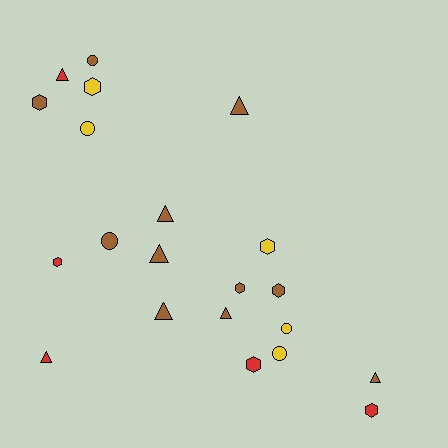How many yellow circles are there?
There are 3 yellow circles.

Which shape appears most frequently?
Hexagon, with 8 objects.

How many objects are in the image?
There are 21 objects.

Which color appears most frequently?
Brown, with 11 objects.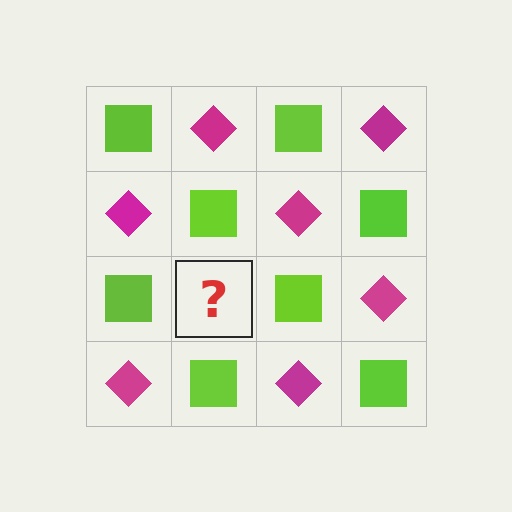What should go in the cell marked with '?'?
The missing cell should contain a magenta diamond.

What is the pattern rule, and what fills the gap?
The rule is that it alternates lime square and magenta diamond in a checkerboard pattern. The gap should be filled with a magenta diamond.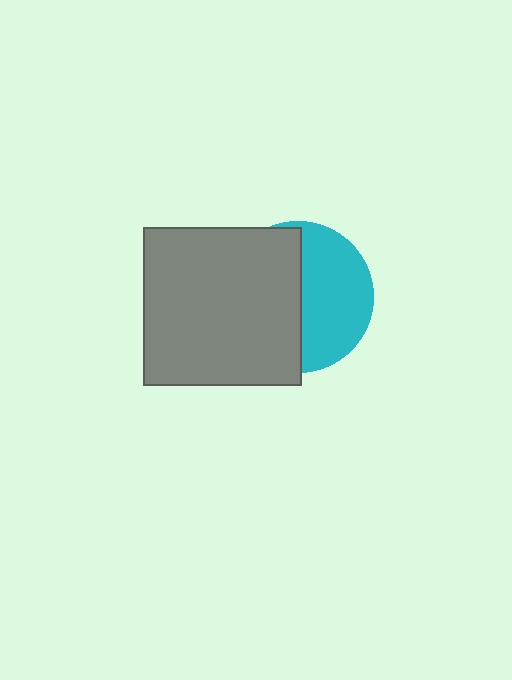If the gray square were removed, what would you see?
You would see the complete cyan circle.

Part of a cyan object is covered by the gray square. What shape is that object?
It is a circle.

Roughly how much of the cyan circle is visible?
About half of it is visible (roughly 48%).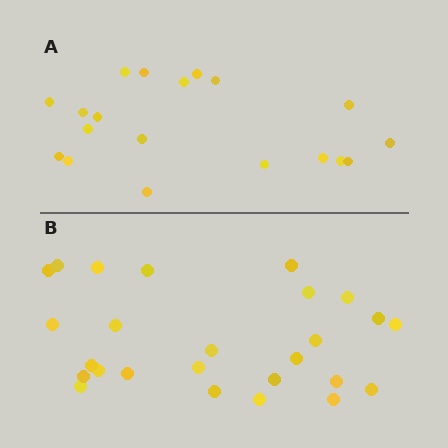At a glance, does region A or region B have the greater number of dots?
Region B (the bottom region) has more dots.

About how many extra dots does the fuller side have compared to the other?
Region B has roughly 8 or so more dots than region A.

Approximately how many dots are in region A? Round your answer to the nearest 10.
About 20 dots. (The exact count is 19, which rounds to 20.)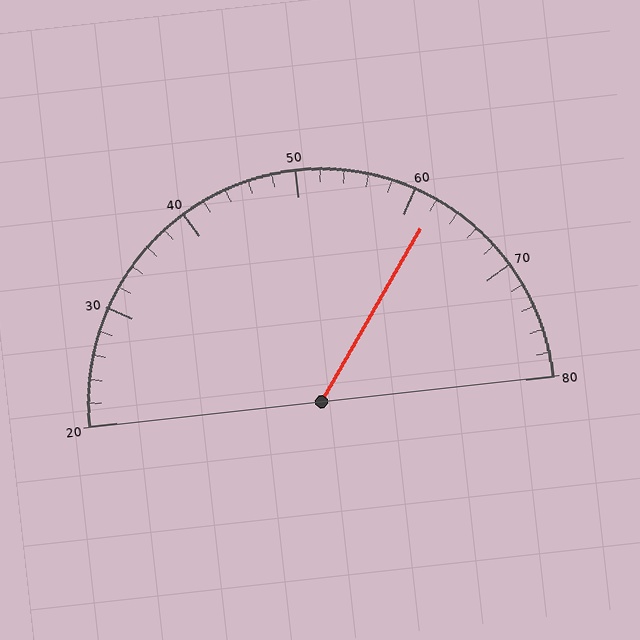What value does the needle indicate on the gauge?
The needle indicates approximately 62.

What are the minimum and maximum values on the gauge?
The gauge ranges from 20 to 80.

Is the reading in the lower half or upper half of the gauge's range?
The reading is in the upper half of the range (20 to 80).